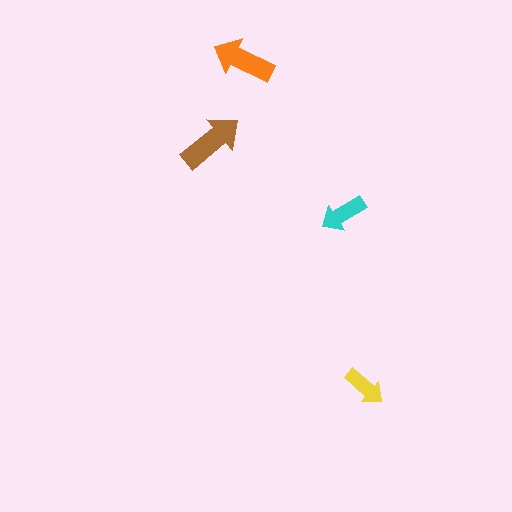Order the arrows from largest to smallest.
the brown one, the orange one, the cyan one, the yellow one.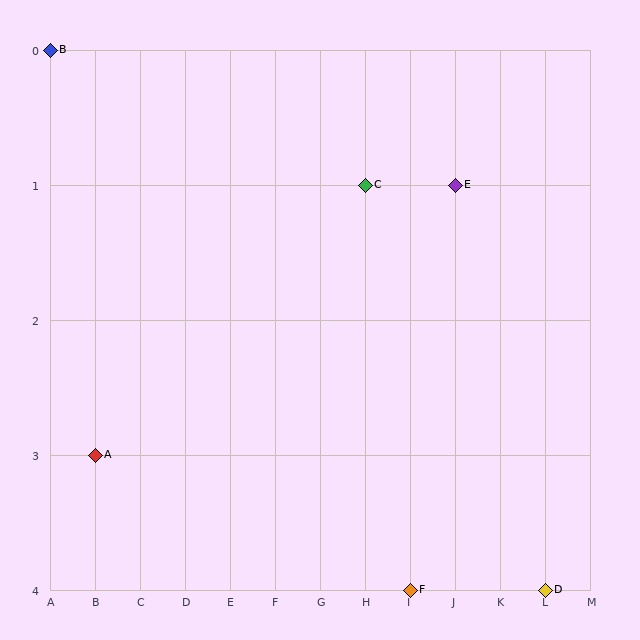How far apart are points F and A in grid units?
Points F and A are 7 columns and 1 row apart (about 7.1 grid units diagonally).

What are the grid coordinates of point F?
Point F is at grid coordinates (I, 4).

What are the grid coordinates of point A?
Point A is at grid coordinates (B, 3).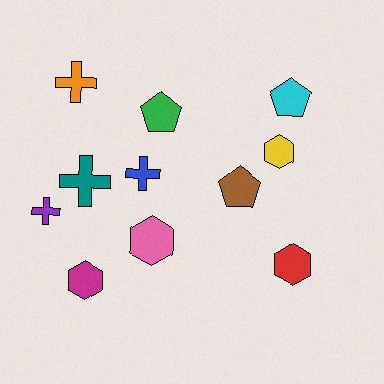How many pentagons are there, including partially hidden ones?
There are 3 pentagons.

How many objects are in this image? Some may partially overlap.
There are 11 objects.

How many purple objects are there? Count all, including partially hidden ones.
There is 1 purple object.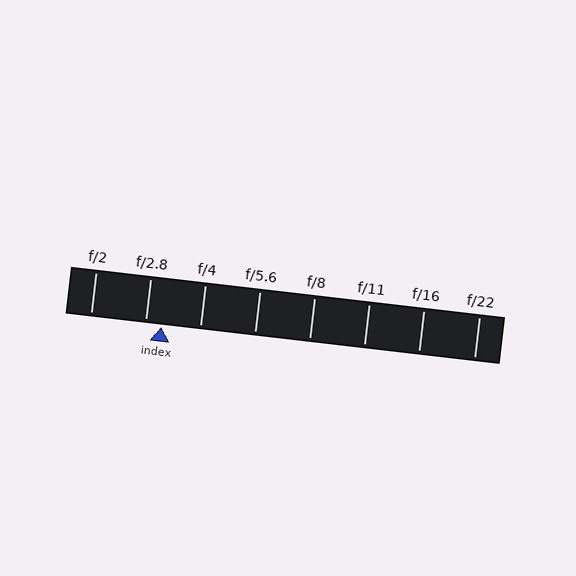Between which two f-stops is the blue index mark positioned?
The index mark is between f/2.8 and f/4.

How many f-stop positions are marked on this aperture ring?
There are 8 f-stop positions marked.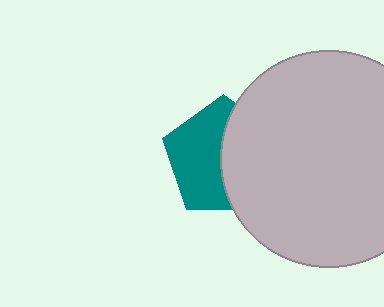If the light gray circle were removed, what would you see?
You would see the complete teal pentagon.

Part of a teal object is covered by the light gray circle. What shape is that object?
It is a pentagon.